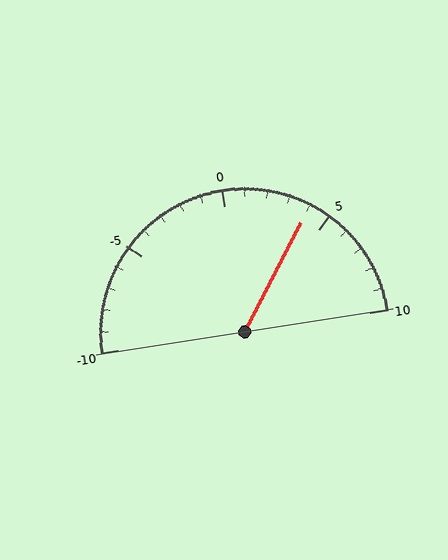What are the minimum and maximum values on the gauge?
The gauge ranges from -10 to 10.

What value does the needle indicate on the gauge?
The needle indicates approximately 4.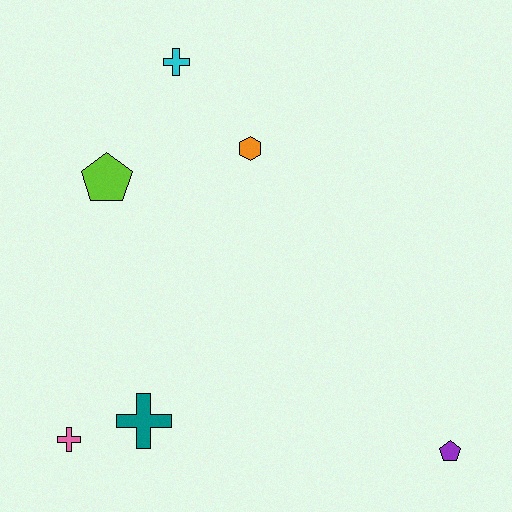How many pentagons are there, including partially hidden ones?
There are 2 pentagons.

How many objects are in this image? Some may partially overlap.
There are 6 objects.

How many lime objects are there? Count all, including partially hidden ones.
There is 1 lime object.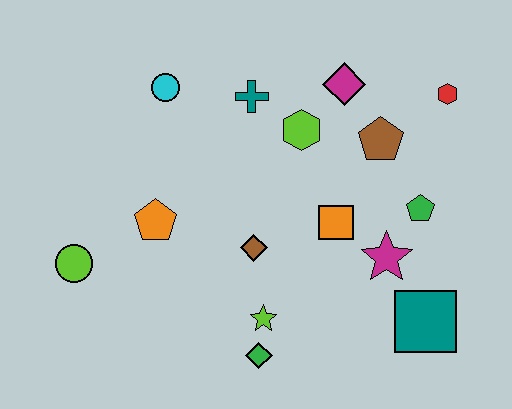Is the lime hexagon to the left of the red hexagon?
Yes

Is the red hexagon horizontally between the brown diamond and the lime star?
No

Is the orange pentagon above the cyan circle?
No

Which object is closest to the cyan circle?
The teal cross is closest to the cyan circle.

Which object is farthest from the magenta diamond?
The lime circle is farthest from the magenta diamond.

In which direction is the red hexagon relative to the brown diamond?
The red hexagon is to the right of the brown diamond.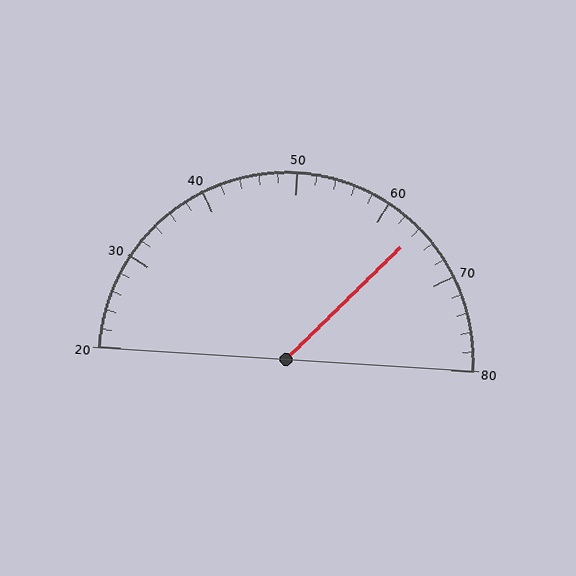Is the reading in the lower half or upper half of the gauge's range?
The reading is in the upper half of the range (20 to 80).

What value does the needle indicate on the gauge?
The needle indicates approximately 64.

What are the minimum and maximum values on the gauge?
The gauge ranges from 20 to 80.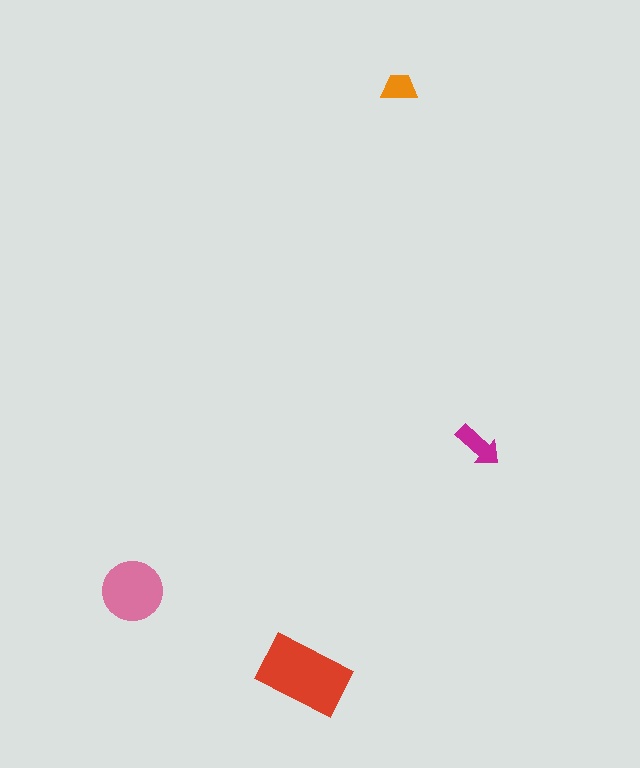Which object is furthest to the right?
The magenta arrow is rightmost.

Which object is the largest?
The red rectangle.